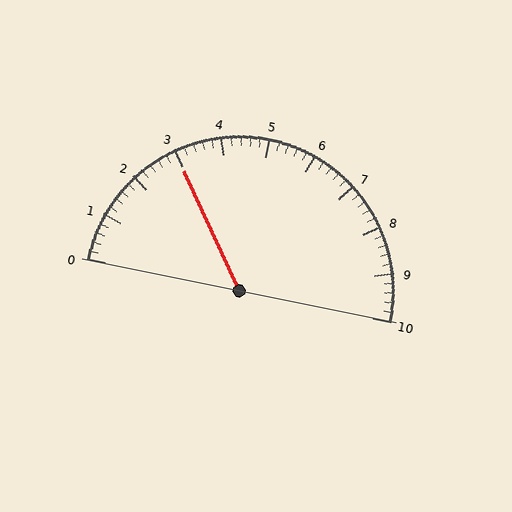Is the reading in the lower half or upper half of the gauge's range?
The reading is in the lower half of the range (0 to 10).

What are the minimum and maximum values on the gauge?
The gauge ranges from 0 to 10.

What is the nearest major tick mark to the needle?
The nearest major tick mark is 3.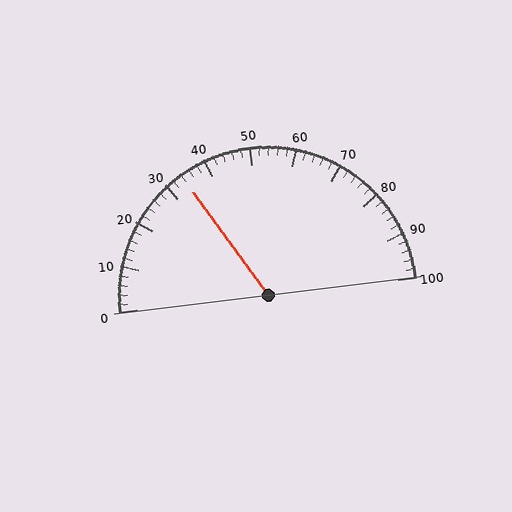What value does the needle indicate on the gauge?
The needle indicates approximately 34.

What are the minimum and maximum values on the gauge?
The gauge ranges from 0 to 100.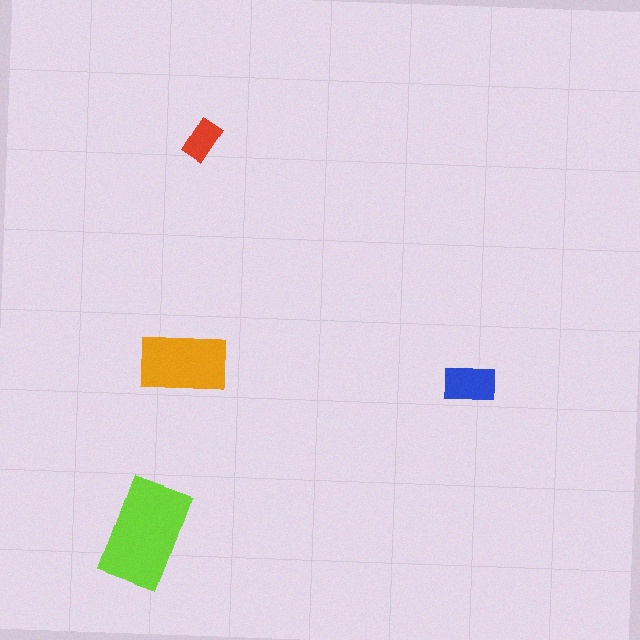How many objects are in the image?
There are 4 objects in the image.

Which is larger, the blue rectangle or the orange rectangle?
The orange one.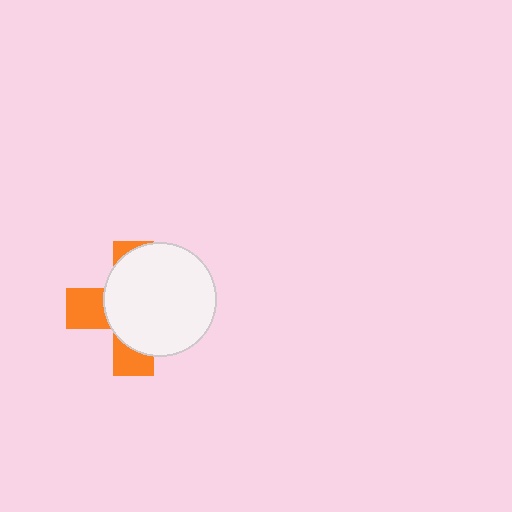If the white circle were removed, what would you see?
You would see the complete orange cross.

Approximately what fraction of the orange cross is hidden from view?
Roughly 67% of the orange cross is hidden behind the white circle.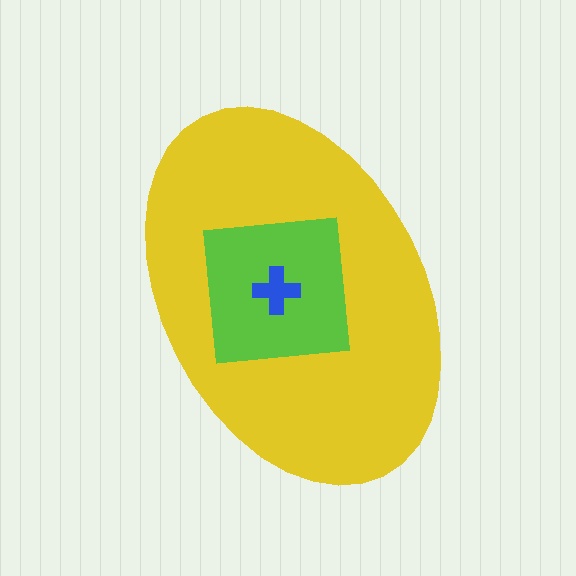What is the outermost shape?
The yellow ellipse.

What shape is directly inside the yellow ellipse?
The lime square.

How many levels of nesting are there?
3.